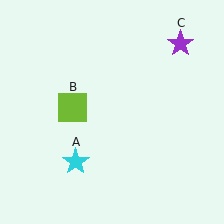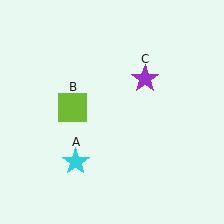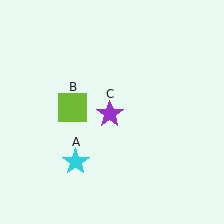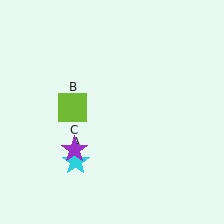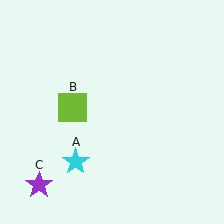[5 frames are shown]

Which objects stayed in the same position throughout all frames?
Cyan star (object A) and lime square (object B) remained stationary.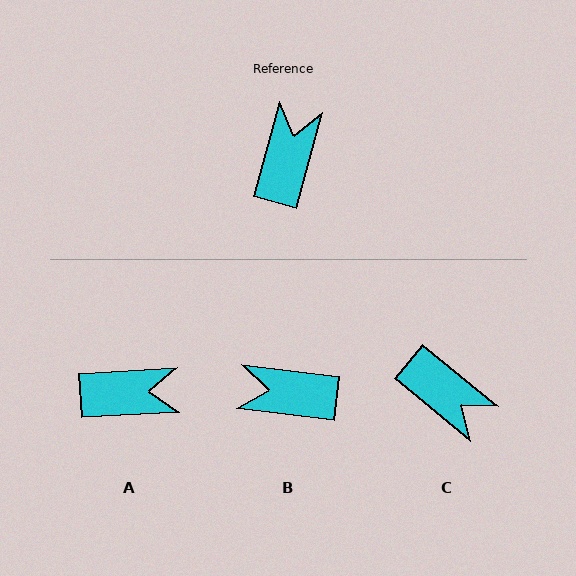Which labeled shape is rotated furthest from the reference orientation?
C, about 114 degrees away.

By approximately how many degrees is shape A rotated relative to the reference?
Approximately 72 degrees clockwise.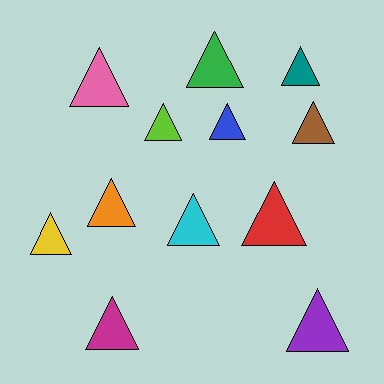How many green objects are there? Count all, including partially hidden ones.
There is 1 green object.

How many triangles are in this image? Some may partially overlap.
There are 12 triangles.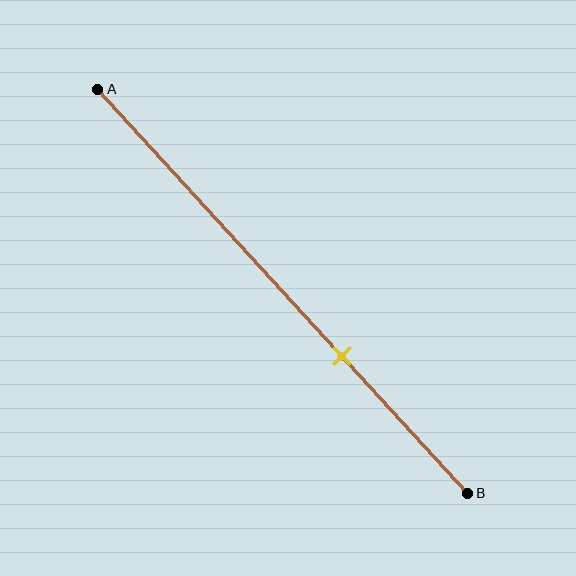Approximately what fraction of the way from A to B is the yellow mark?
The yellow mark is approximately 65% of the way from A to B.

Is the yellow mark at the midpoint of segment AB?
No, the mark is at about 65% from A, not at the 50% midpoint.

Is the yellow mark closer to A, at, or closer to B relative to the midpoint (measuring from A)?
The yellow mark is closer to point B than the midpoint of segment AB.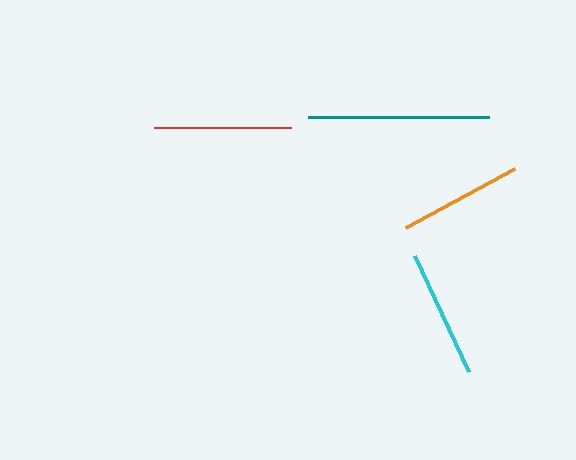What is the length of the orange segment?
The orange segment is approximately 124 pixels long.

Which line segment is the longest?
The teal line is the longest at approximately 181 pixels.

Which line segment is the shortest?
The orange line is the shortest at approximately 124 pixels.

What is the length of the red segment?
The red segment is approximately 137 pixels long.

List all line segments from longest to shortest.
From longest to shortest: teal, red, cyan, orange.